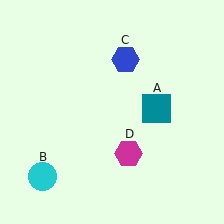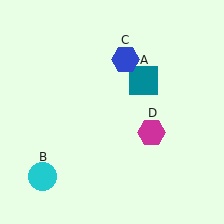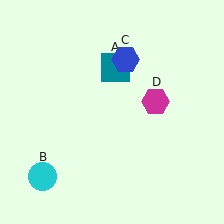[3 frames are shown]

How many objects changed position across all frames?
2 objects changed position: teal square (object A), magenta hexagon (object D).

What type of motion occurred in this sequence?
The teal square (object A), magenta hexagon (object D) rotated counterclockwise around the center of the scene.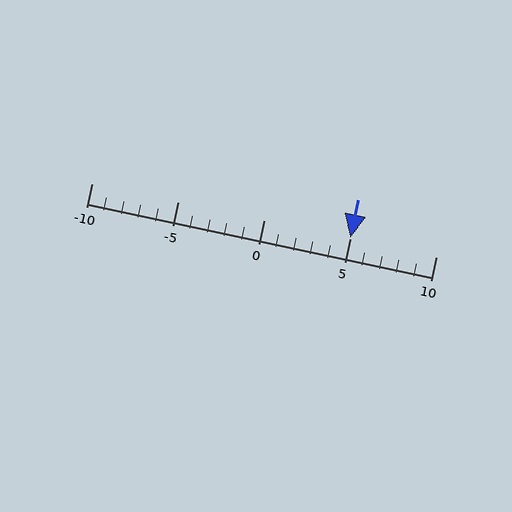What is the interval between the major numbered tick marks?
The major tick marks are spaced 5 units apart.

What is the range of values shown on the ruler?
The ruler shows values from -10 to 10.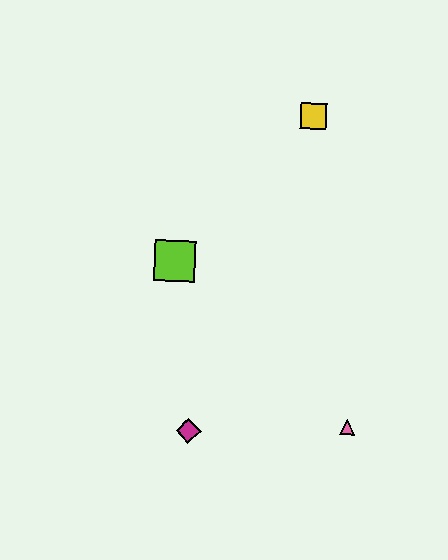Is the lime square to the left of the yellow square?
Yes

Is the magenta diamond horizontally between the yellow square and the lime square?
Yes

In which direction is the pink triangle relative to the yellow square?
The pink triangle is below the yellow square.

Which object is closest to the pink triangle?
The magenta diamond is closest to the pink triangle.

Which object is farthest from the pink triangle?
The yellow square is farthest from the pink triangle.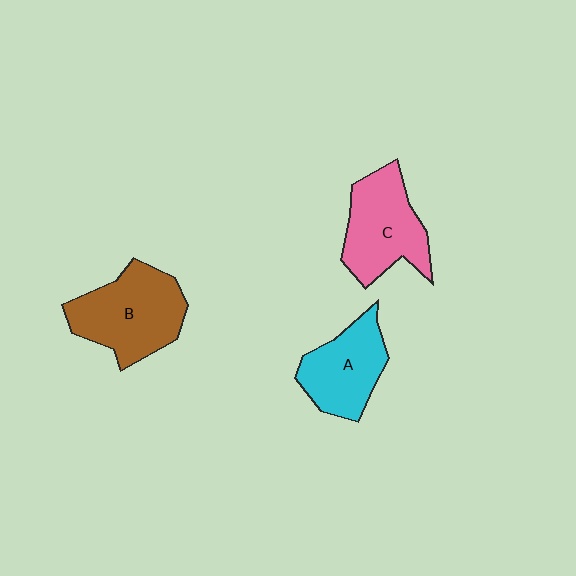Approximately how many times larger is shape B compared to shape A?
Approximately 1.3 times.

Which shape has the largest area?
Shape B (brown).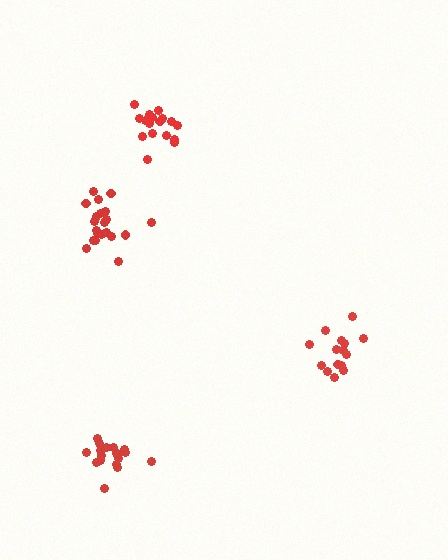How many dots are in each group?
Group 1: 18 dots, Group 2: 21 dots, Group 3: 18 dots, Group 4: 15 dots (72 total).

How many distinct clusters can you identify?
There are 4 distinct clusters.